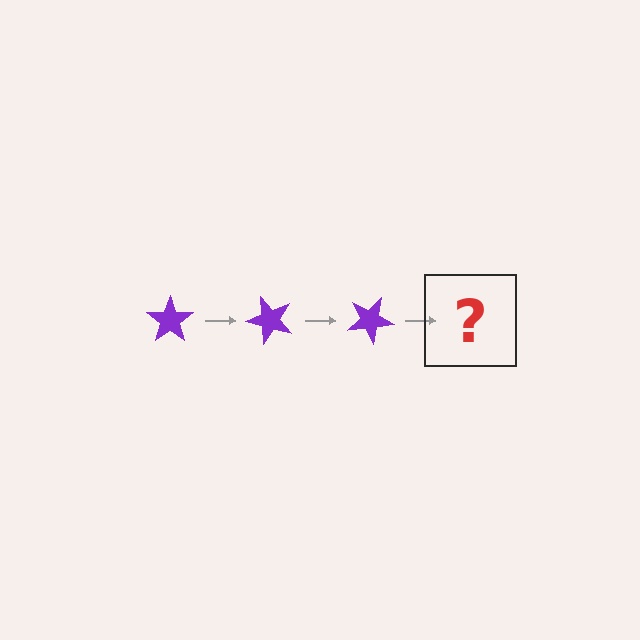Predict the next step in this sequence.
The next step is a purple star rotated 150 degrees.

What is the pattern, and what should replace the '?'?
The pattern is that the star rotates 50 degrees each step. The '?' should be a purple star rotated 150 degrees.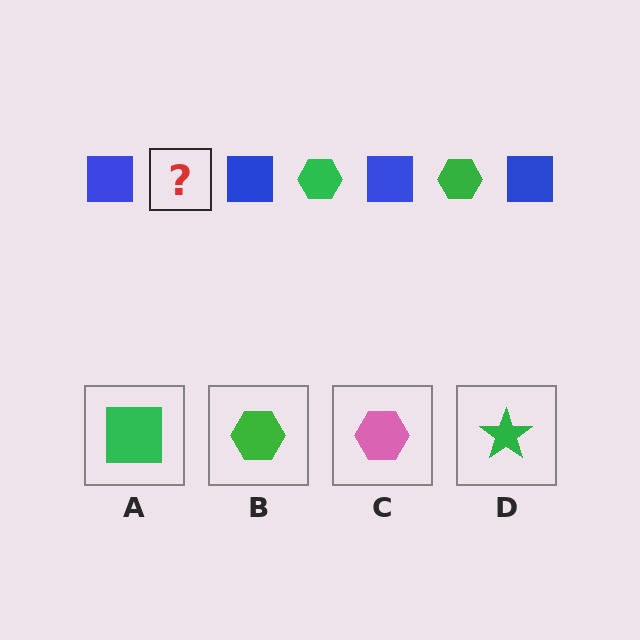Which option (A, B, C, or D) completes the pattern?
B.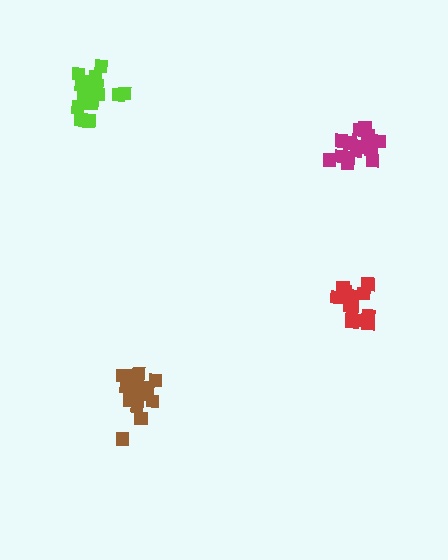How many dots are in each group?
Group 1: 16 dots, Group 2: 14 dots, Group 3: 18 dots, Group 4: 14 dots (62 total).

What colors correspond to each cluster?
The clusters are colored: lime, red, brown, magenta.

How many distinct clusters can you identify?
There are 4 distinct clusters.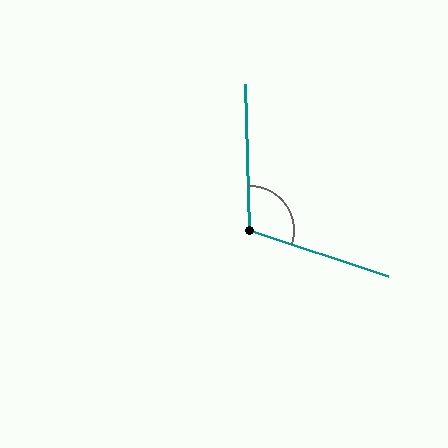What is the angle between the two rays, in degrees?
Approximately 110 degrees.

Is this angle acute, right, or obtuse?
It is obtuse.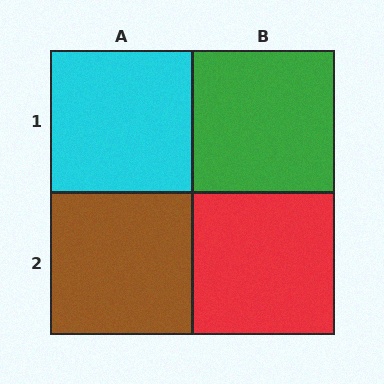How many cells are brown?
1 cell is brown.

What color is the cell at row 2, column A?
Brown.